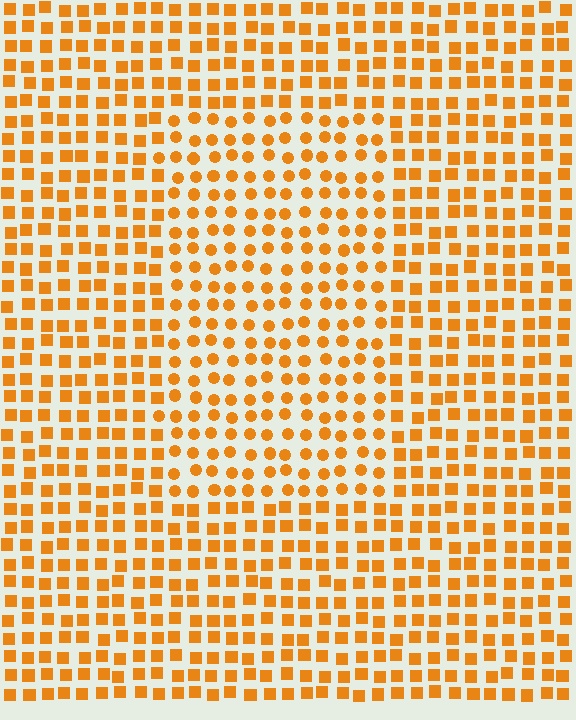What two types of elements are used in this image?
The image uses circles inside the rectangle region and squares outside it.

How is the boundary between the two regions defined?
The boundary is defined by a change in element shape: circles inside vs. squares outside. All elements share the same color and spacing.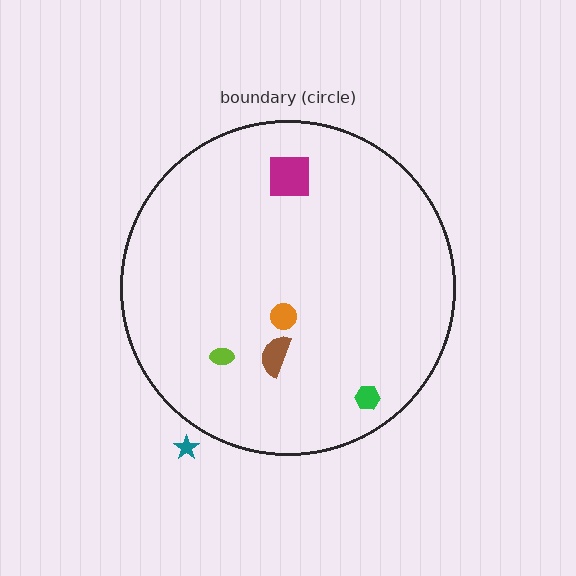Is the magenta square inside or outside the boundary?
Inside.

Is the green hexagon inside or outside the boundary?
Inside.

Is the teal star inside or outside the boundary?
Outside.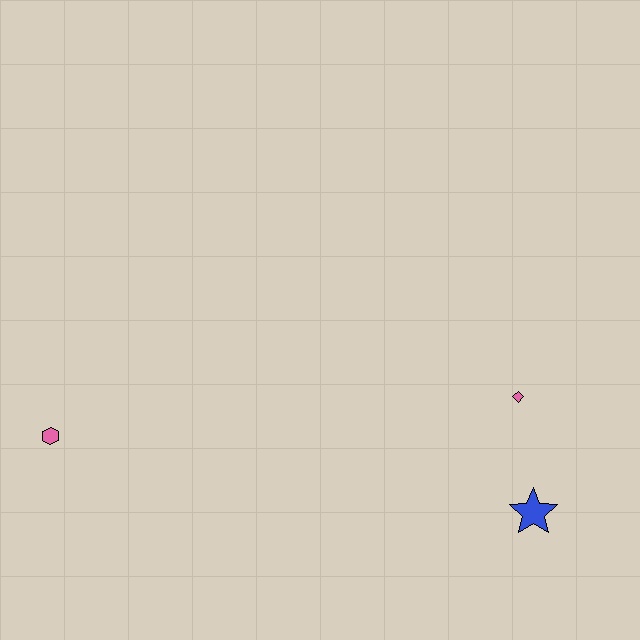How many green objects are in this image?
There are no green objects.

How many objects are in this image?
There are 3 objects.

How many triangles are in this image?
There are no triangles.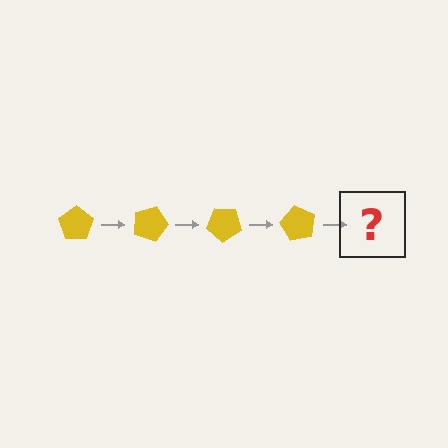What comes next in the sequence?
The next element should be a yellow pentagon rotated 80 degrees.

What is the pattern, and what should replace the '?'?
The pattern is that the pentagon rotates 20 degrees each step. The '?' should be a yellow pentagon rotated 80 degrees.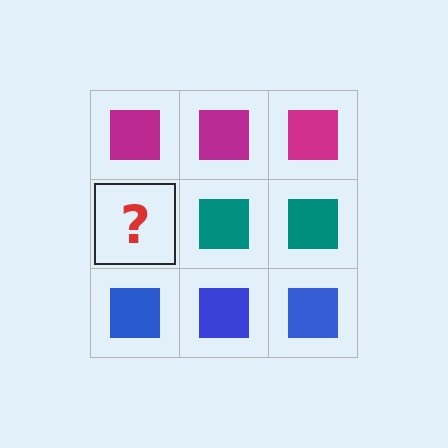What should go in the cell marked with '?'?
The missing cell should contain a teal square.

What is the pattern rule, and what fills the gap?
The rule is that each row has a consistent color. The gap should be filled with a teal square.